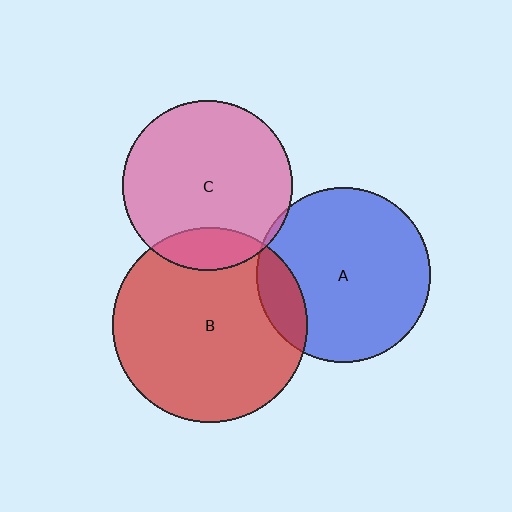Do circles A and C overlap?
Yes.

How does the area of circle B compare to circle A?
Approximately 1.2 times.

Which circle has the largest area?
Circle B (red).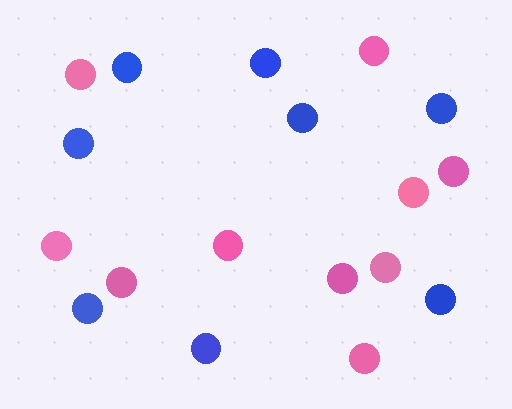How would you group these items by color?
There are 2 groups: one group of blue circles (8) and one group of pink circles (10).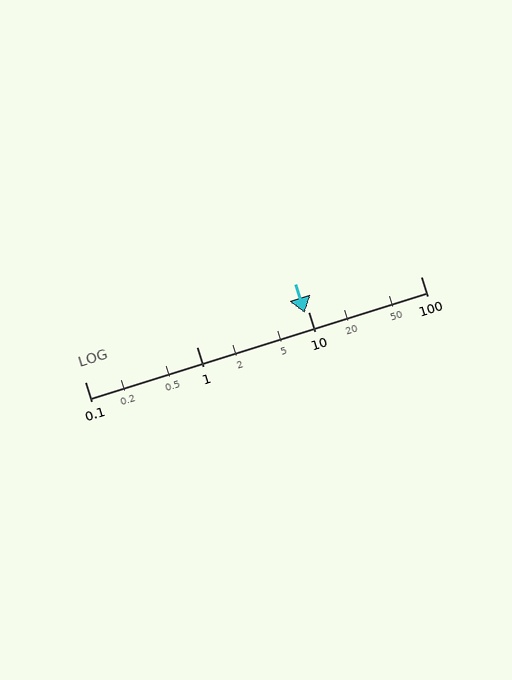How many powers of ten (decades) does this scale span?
The scale spans 3 decades, from 0.1 to 100.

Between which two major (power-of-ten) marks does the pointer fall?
The pointer is between 1 and 10.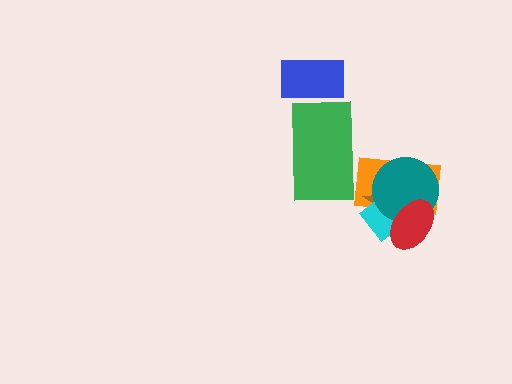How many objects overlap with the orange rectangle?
4 objects overlap with the orange rectangle.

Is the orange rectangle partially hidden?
Yes, it is partially covered by another shape.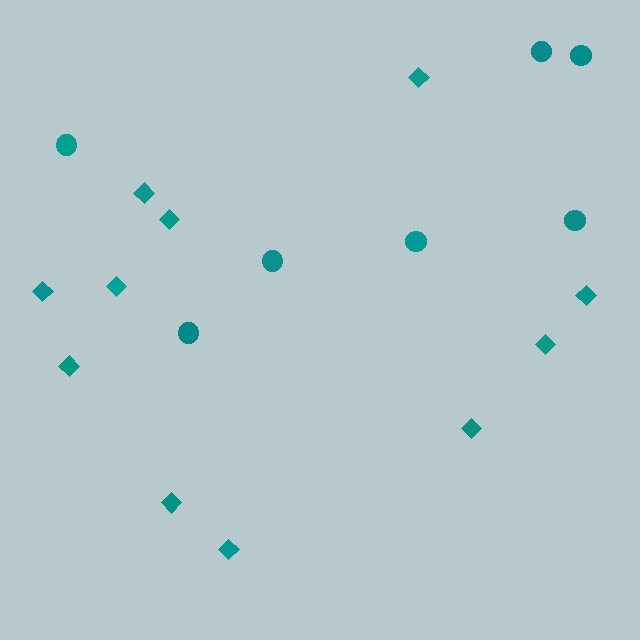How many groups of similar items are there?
There are 2 groups: one group of diamonds (11) and one group of circles (7).